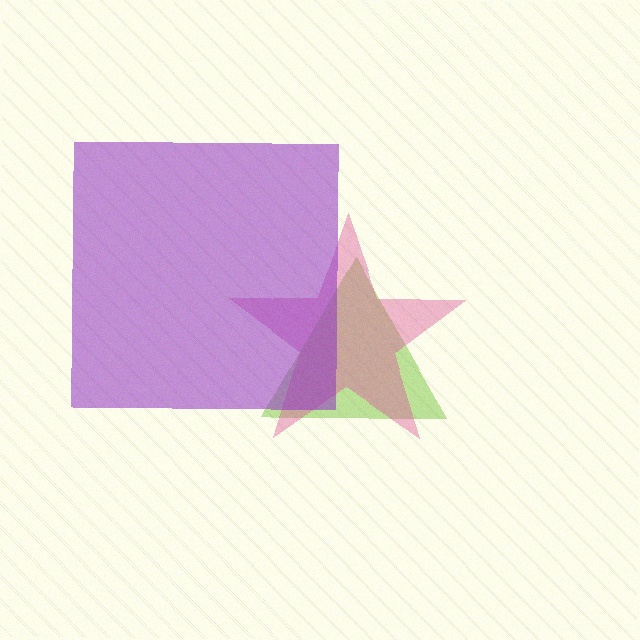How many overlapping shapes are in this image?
There are 3 overlapping shapes in the image.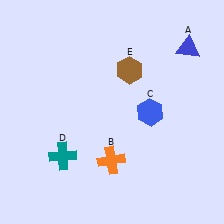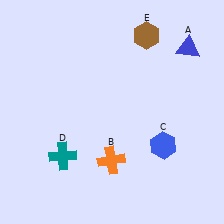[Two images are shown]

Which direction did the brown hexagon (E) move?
The brown hexagon (E) moved up.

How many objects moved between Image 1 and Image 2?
2 objects moved between the two images.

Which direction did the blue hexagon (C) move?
The blue hexagon (C) moved down.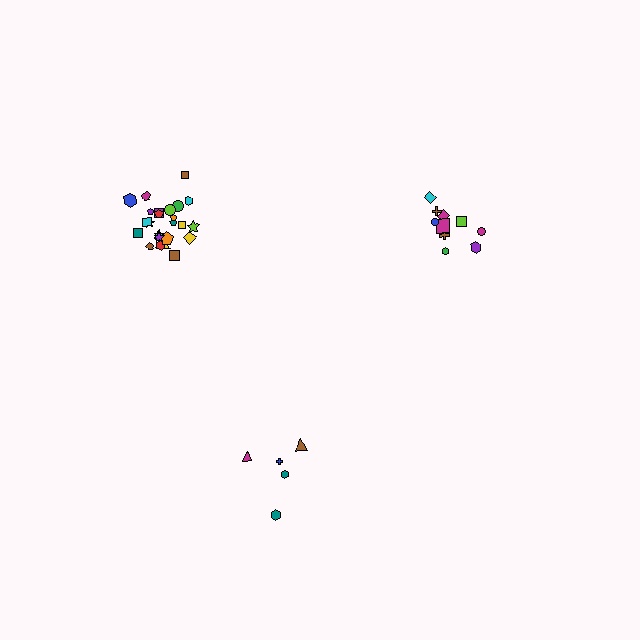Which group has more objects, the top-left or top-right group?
The top-left group.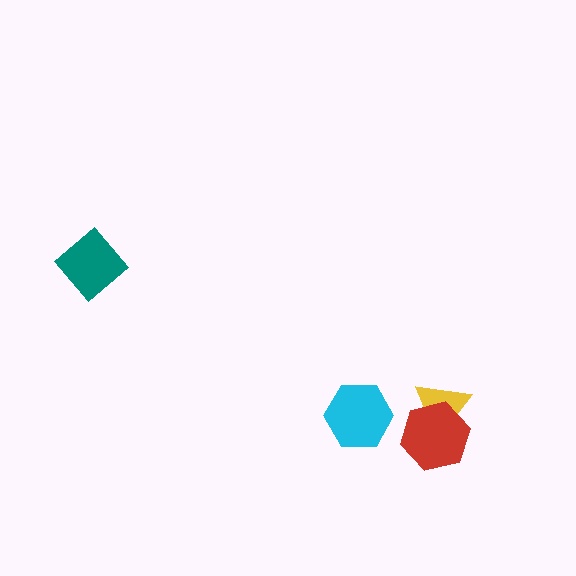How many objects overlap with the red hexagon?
1 object overlaps with the red hexagon.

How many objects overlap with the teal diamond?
0 objects overlap with the teal diamond.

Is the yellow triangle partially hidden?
Yes, it is partially covered by another shape.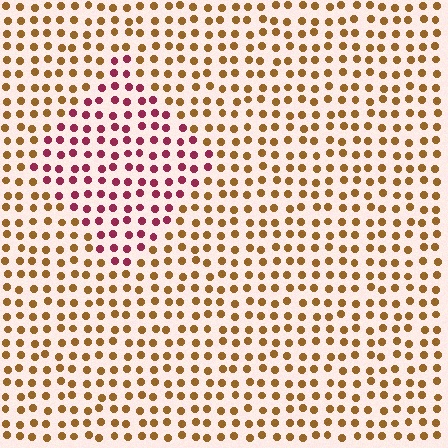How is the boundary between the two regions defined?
The boundary is defined purely by a slight shift in hue (about 57 degrees). Spacing, size, and orientation are identical on both sides.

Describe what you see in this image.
The image is filled with small brown elements in a uniform arrangement. A diamond-shaped region is visible where the elements are tinted to a slightly different hue, forming a subtle color boundary.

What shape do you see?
I see a diamond.